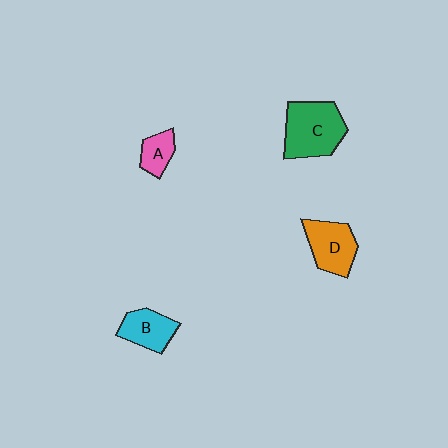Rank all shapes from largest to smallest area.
From largest to smallest: C (green), D (orange), B (cyan), A (pink).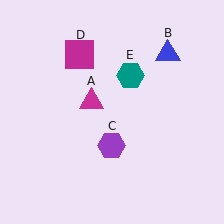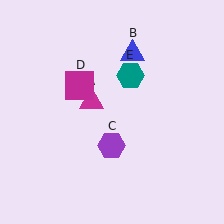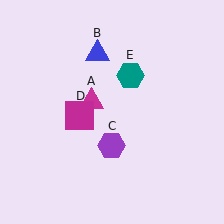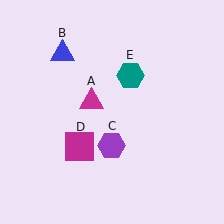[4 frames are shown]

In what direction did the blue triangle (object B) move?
The blue triangle (object B) moved left.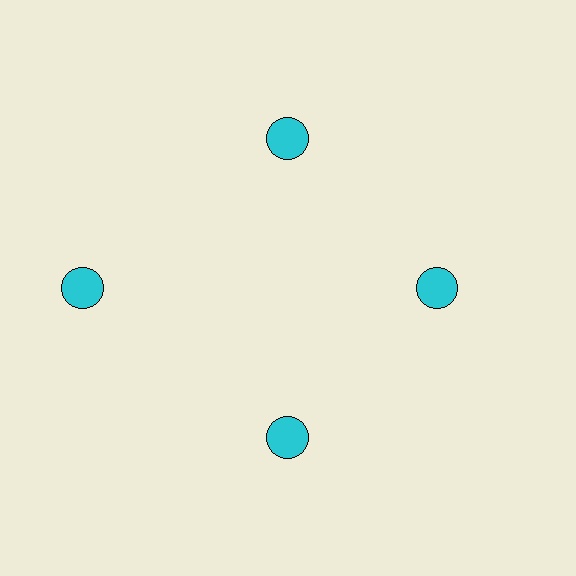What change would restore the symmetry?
The symmetry would be restored by moving it inward, back onto the ring so that all 4 circles sit at equal angles and equal distance from the center.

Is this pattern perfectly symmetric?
No. The 4 cyan circles are arranged in a ring, but one element near the 9 o'clock position is pushed outward from the center, breaking the 4-fold rotational symmetry.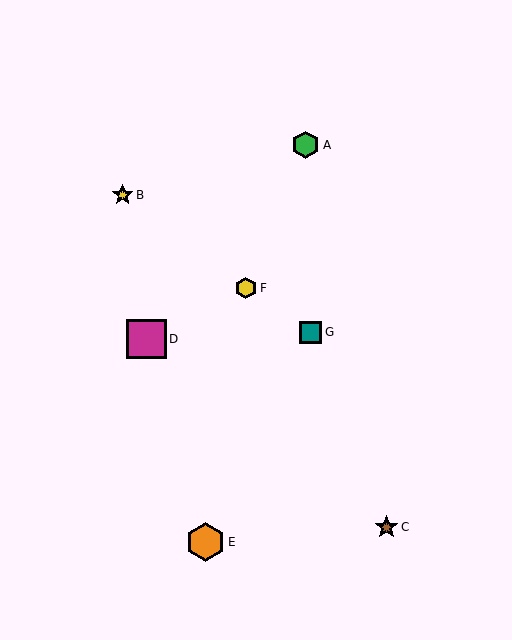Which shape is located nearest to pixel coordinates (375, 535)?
The brown star (labeled C) at (386, 527) is nearest to that location.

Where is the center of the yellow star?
The center of the yellow star is at (123, 195).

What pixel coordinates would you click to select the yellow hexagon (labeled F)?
Click at (246, 288) to select the yellow hexagon F.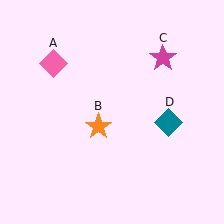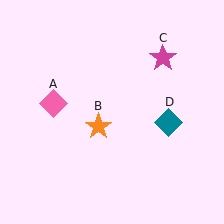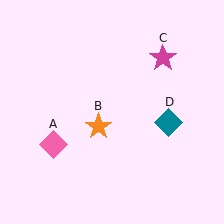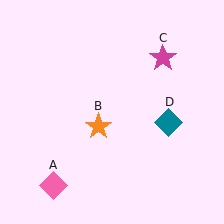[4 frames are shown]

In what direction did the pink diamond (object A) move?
The pink diamond (object A) moved down.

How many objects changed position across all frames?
1 object changed position: pink diamond (object A).